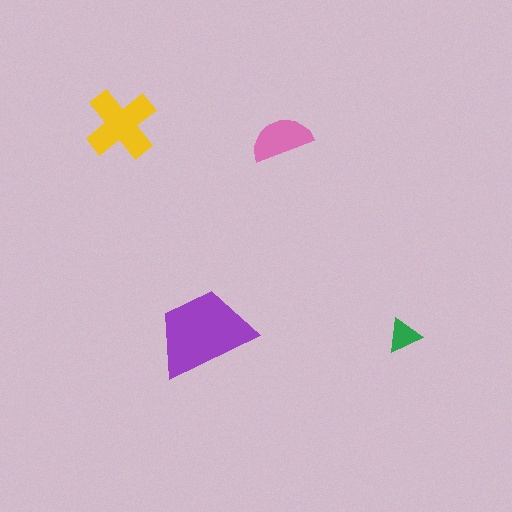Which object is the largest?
The purple trapezoid.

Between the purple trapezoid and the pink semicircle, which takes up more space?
The purple trapezoid.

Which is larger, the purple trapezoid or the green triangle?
The purple trapezoid.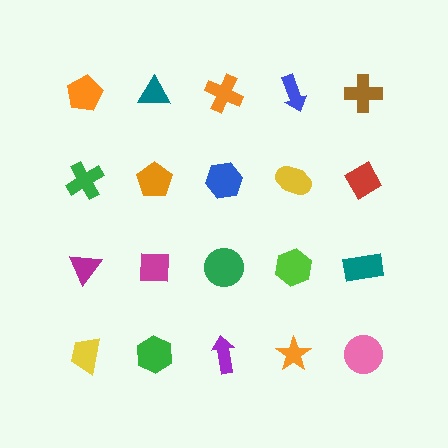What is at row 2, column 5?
A red diamond.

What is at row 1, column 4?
A blue arrow.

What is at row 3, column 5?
A teal rectangle.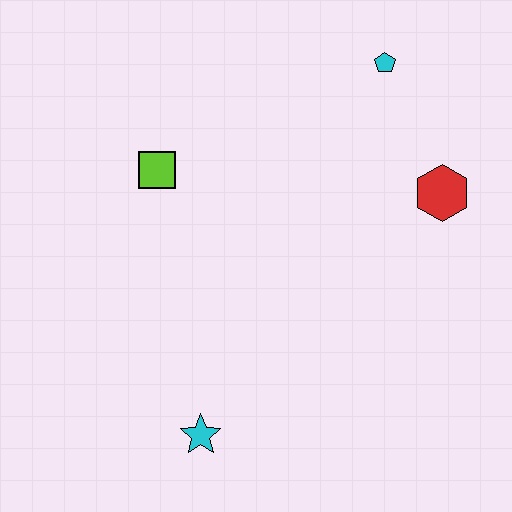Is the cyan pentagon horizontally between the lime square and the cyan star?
No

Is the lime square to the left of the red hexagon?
Yes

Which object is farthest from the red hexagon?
The cyan star is farthest from the red hexagon.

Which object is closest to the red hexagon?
The cyan pentagon is closest to the red hexagon.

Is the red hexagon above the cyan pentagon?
No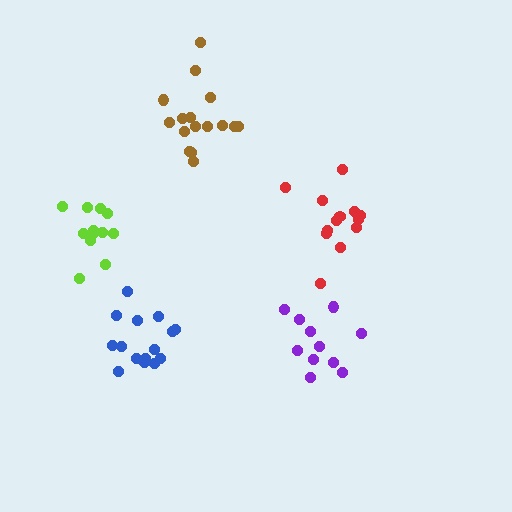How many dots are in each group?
Group 1: 13 dots, Group 2: 12 dots, Group 3: 11 dots, Group 4: 15 dots, Group 5: 16 dots (67 total).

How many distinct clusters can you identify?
There are 5 distinct clusters.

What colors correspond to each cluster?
The clusters are colored: red, lime, purple, blue, brown.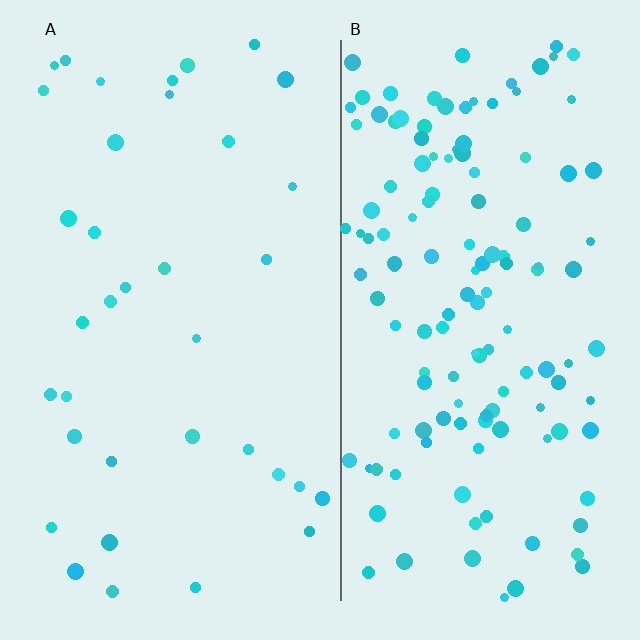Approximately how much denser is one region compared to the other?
Approximately 3.7× — region B over region A.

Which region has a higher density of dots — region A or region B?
B (the right).